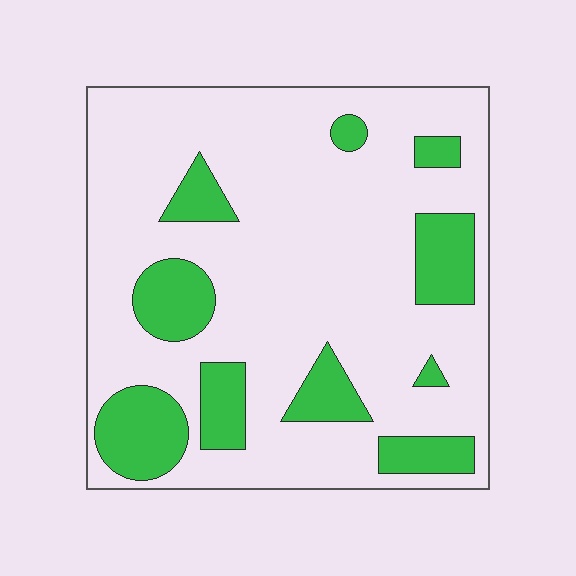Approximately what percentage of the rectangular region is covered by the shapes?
Approximately 20%.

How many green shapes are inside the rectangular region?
10.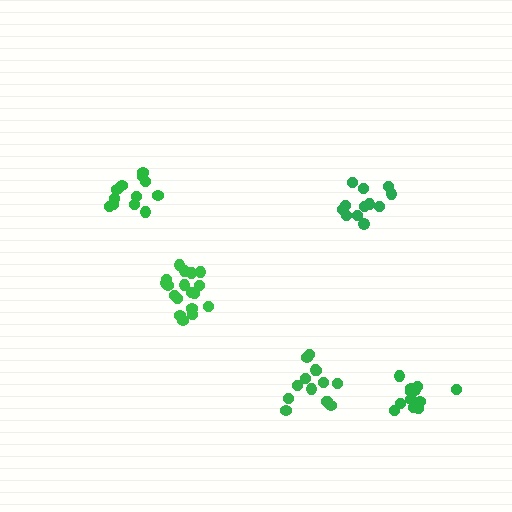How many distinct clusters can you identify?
There are 5 distinct clusters.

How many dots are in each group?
Group 1: 18 dots, Group 2: 14 dots, Group 3: 12 dots, Group 4: 12 dots, Group 5: 12 dots (68 total).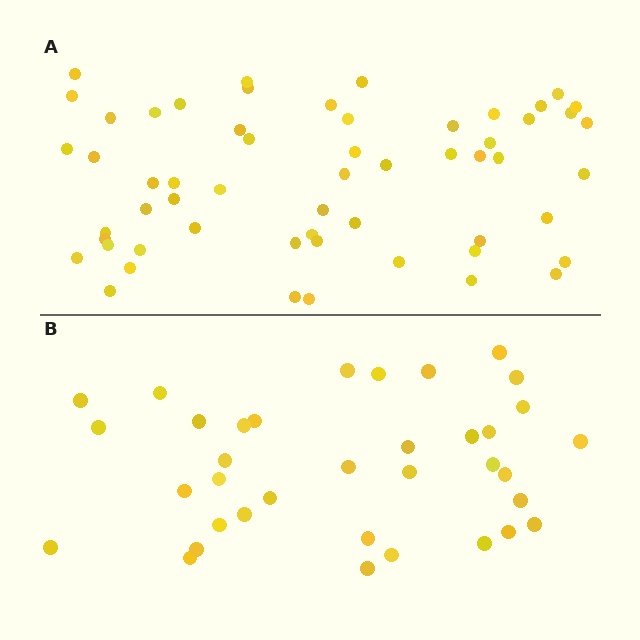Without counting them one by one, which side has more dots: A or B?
Region A (the top region) has more dots.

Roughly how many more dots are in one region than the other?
Region A has approximately 20 more dots than region B.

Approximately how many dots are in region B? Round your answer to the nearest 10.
About 40 dots. (The exact count is 36, which rounds to 40.)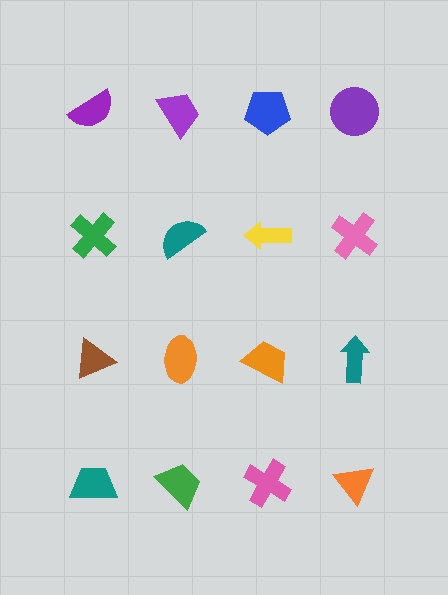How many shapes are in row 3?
4 shapes.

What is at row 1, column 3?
A blue pentagon.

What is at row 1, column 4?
A purple circle.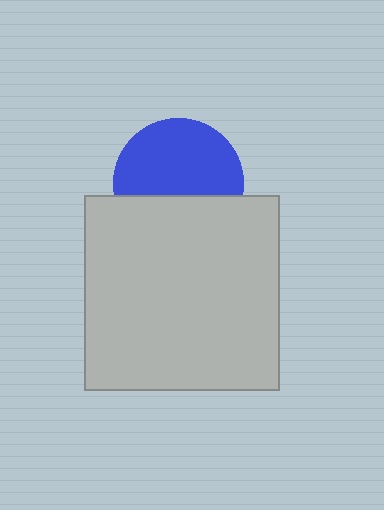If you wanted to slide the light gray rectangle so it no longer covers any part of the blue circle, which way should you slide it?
Slide it down — that is the most direct way to separate the two shapes.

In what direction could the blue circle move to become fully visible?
The blue circle could move up. That would shift it out from behind the light gray rectangle entirely.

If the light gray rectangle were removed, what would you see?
You would see the complete blue circle.